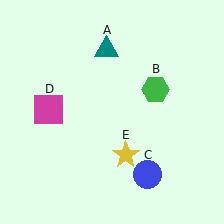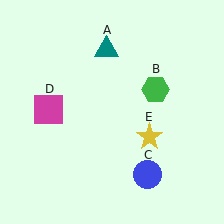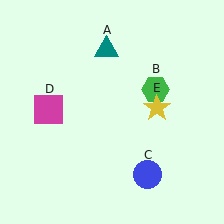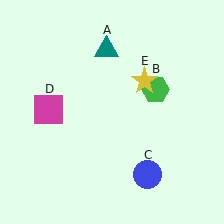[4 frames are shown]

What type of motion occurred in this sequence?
The yellow star (object E) rotated counterclockwise around the center of the scene.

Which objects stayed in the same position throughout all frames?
Teal triangle (object A) and green hexagon (object B) and blue circle (object C) and magenta square (object D) remained stationary.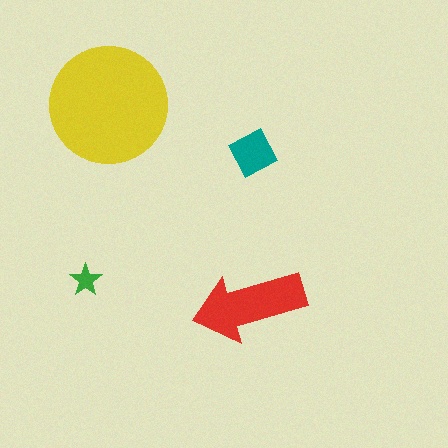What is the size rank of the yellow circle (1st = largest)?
1st.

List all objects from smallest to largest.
The green star, the teal diamond, the red arrow, the yellow circle.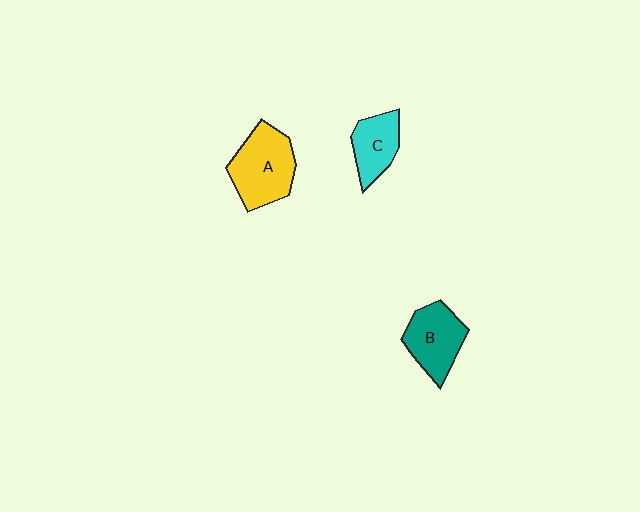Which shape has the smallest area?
Shape C (cyan).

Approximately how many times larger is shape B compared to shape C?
Approximately 1.3 times.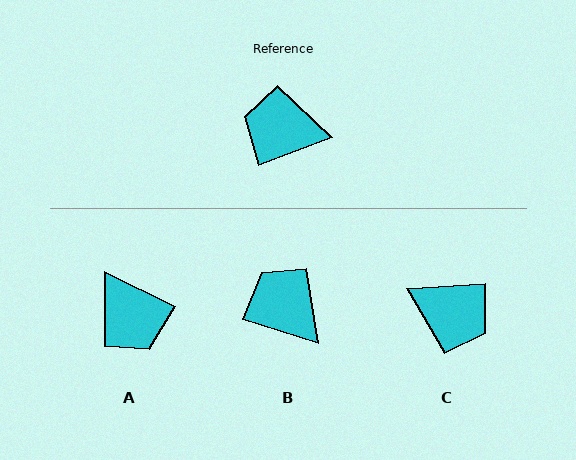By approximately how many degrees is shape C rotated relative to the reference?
Approximately 164 degrees counter-clockwise.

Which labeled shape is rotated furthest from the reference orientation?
C, about 164 degrees away.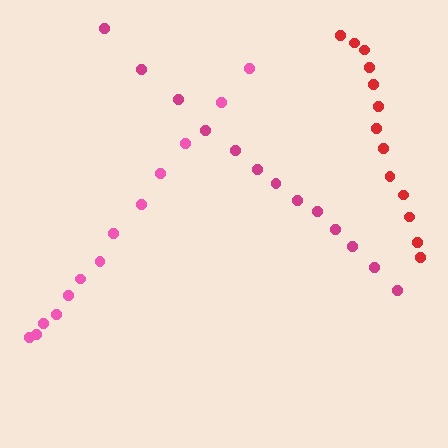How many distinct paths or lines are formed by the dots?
There are 3 distinct paths.